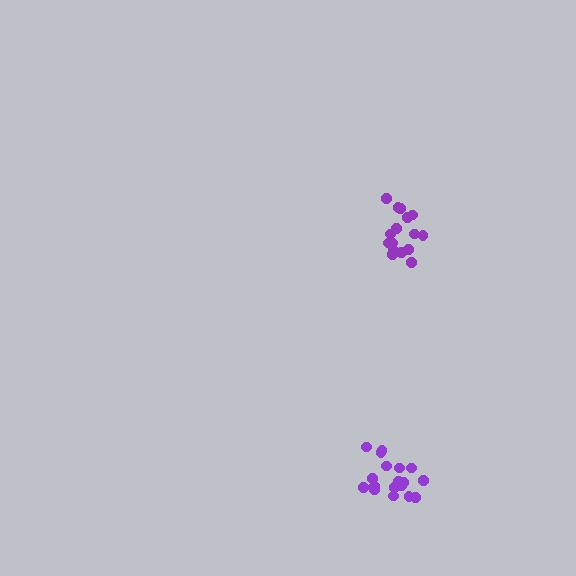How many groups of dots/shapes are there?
There are 2 groups.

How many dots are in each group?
Group 1: 16 dots, Group 2: 18 dots (34 total).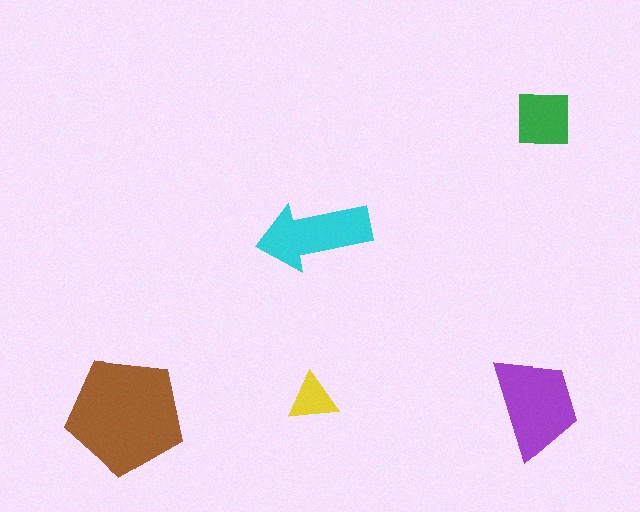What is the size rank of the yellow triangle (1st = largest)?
5th.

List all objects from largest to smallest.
The brown pentagon, the purple trapezoid, the cyan arrow, the green square, the yellow triangle.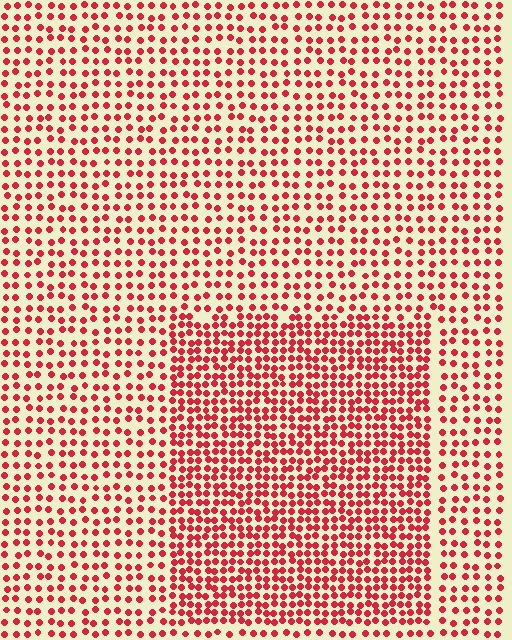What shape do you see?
I see a rectangle.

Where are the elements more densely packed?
The elements are more densely packed inside the rectangle boundary.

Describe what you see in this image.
The image contains small red elements arranged at two different densities. A rectangle-shaped region is visible where the elements are more densely packed than the surrounding area.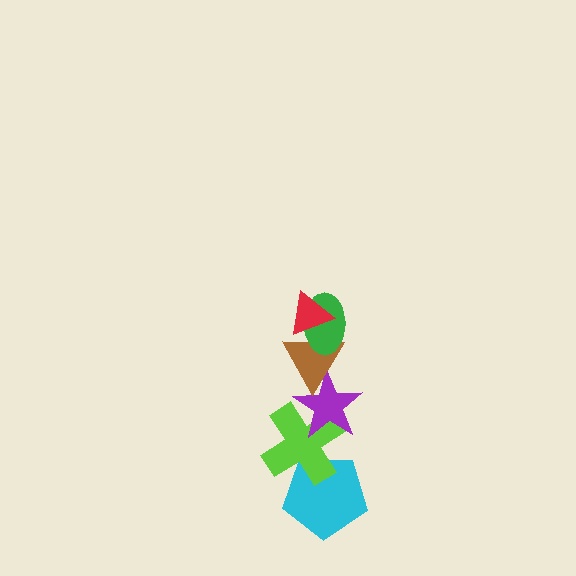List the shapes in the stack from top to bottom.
From top to bottom: the red triangle, the green ellipse, the brown triangle, the purple star, the lime cross, the cyan pentagon.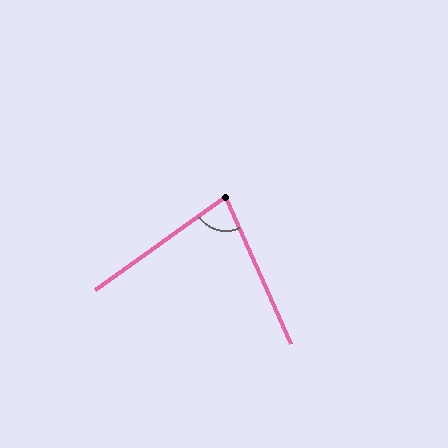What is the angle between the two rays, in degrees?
Approximately 79 degrees.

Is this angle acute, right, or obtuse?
It is acute.